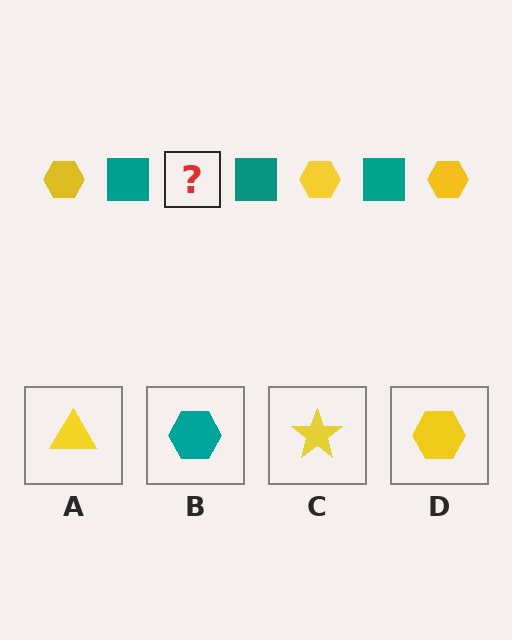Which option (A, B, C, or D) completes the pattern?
D.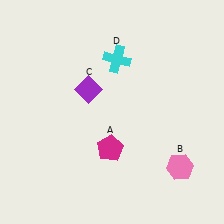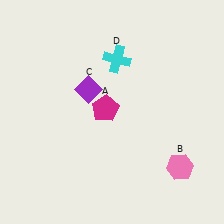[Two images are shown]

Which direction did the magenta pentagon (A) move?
The magenta pentagon (A) moved up.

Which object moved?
The magenta pentagon (A) moved up.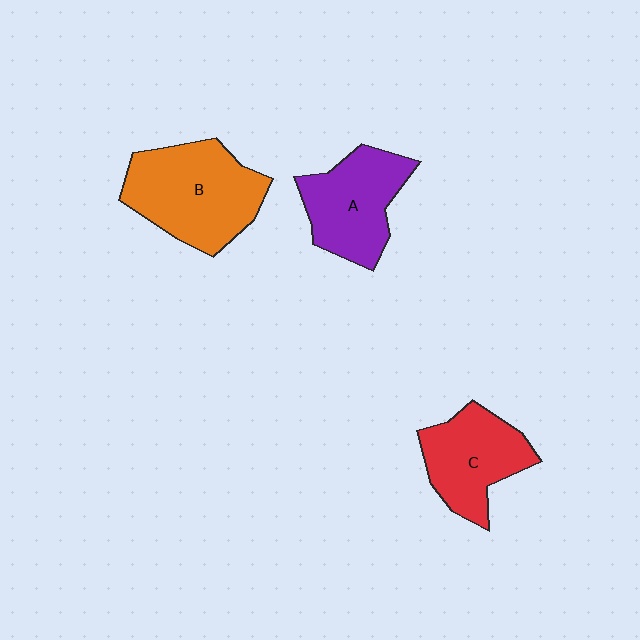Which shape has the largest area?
Shape B (orange).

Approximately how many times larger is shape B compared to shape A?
Approximately 1.3 times.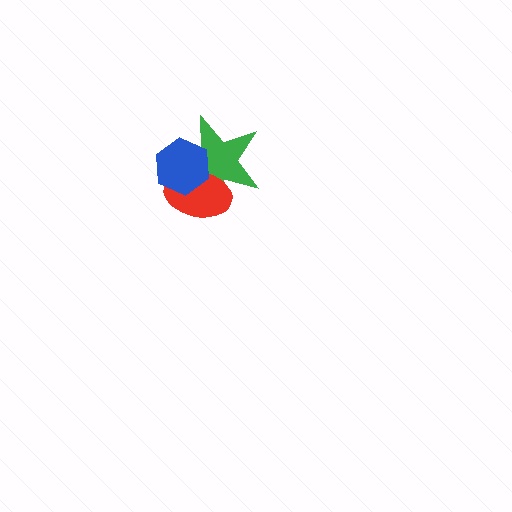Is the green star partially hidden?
Yes, it is partially covered by another shape.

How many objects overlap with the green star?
2 objects overlap with the green star.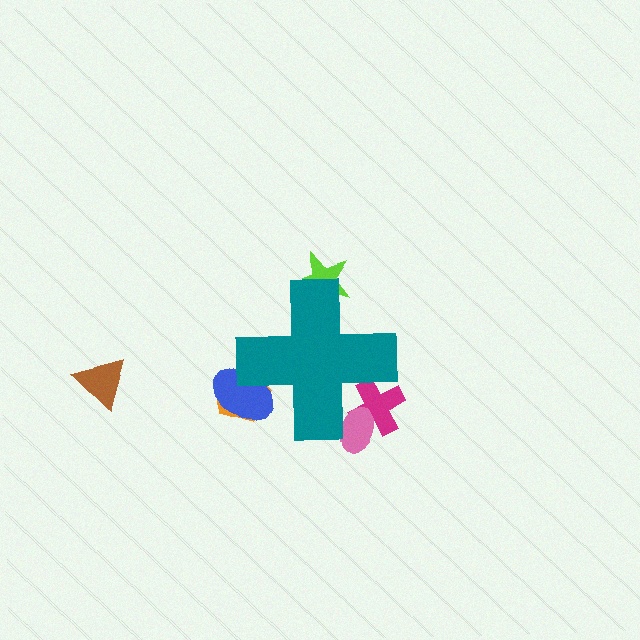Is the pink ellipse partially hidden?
Yes, the pink ellipse is partially hidden behind the teal cross.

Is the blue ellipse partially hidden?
Yes, the blue ellipse is partially hidden behind the teal cross.